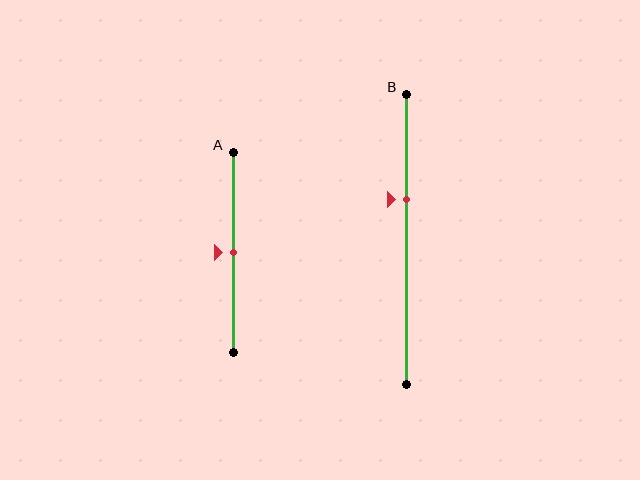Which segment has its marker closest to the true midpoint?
Segment A has its marker closest to the true midpoint.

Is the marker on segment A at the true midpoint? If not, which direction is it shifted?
Yes, the marker on segment A is at the true midpoint.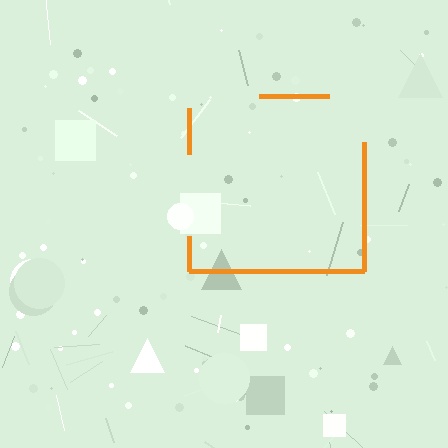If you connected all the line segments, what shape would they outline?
They would outline a square.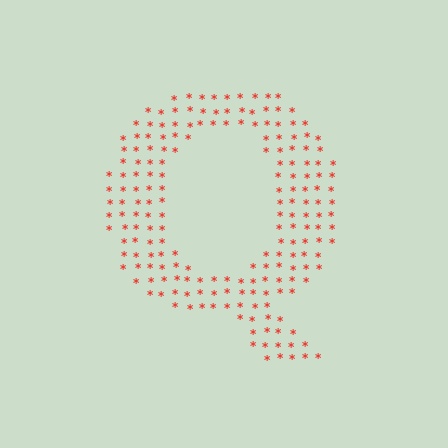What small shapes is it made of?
It is made of small asterisks.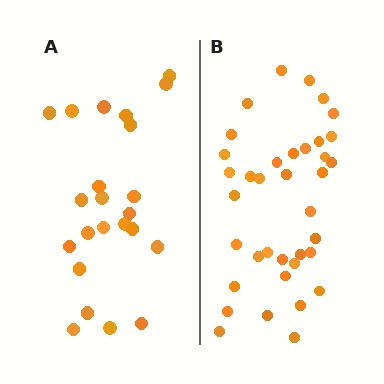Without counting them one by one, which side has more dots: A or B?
Region B (the right region) has more dots.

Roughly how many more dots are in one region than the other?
Region B has approximately 15 more dots than region A.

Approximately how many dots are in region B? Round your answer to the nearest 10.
About 40 dots. (The exact count is 37, which rounds to 40.)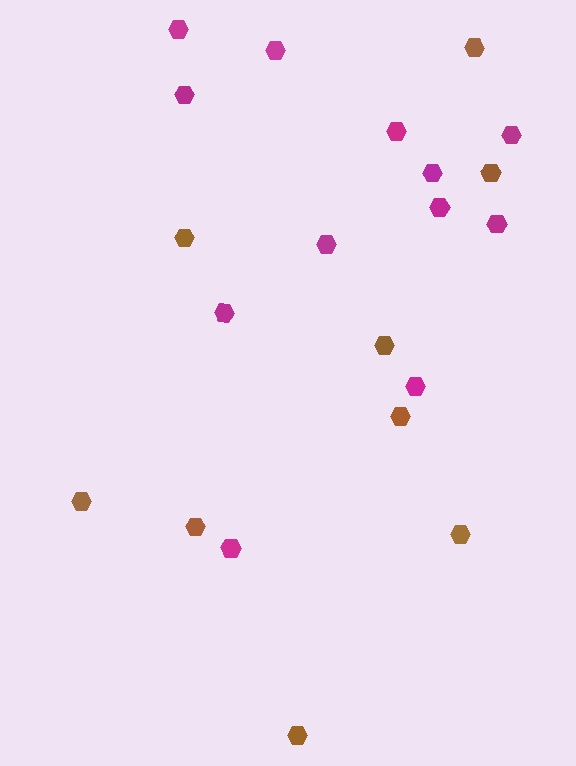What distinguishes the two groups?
There are 2 groups: one group of magenta hexagons (12) and one group of brown hexagons (9).